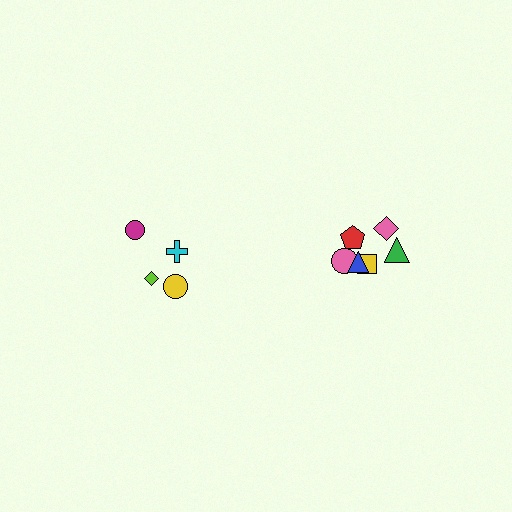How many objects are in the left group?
There are 4 objects.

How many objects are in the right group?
There are 6 objects.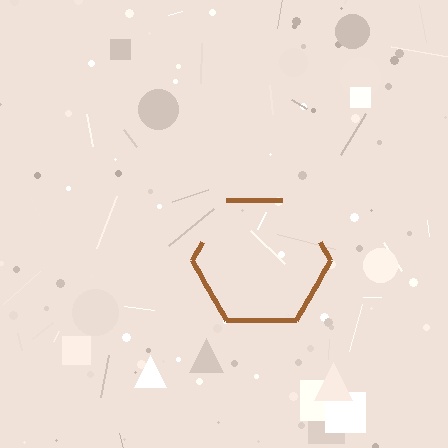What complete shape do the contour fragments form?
The contour fragments form a hexagon.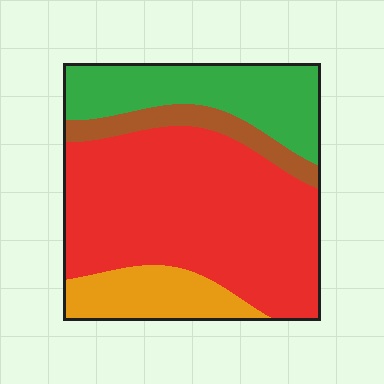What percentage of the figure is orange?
Orange takes up about one eighth (1/8) of the figure.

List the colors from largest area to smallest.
From largest to smallest: red, green, orange, brown.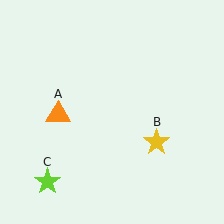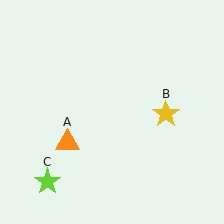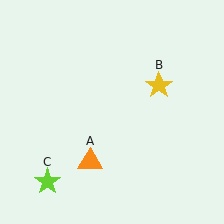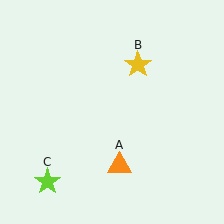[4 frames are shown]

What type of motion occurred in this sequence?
The orange triangle (object A), yellow star (object B) rotated counterclockwise around the center of the scene.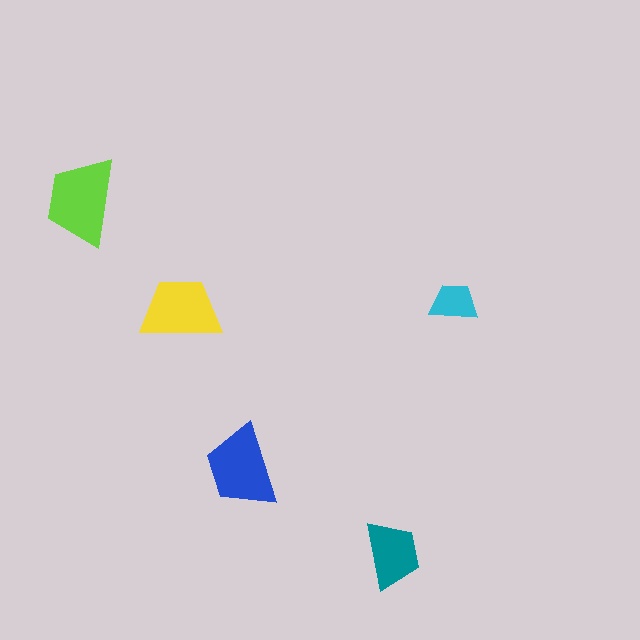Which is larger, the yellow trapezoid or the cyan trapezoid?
The yellow one.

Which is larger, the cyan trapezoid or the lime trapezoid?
The lime one.